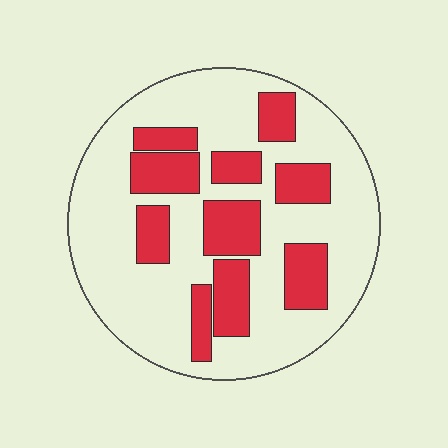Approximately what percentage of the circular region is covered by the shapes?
Approximately 30%.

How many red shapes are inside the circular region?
10.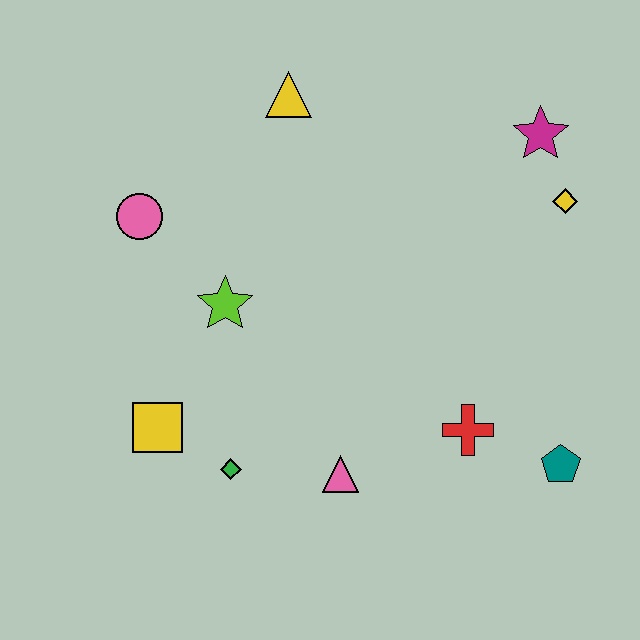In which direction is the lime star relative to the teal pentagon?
The lime star is to the left of the teal pentagon.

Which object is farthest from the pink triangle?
The magenta star is farthest from the pink triangle.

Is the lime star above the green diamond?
Yes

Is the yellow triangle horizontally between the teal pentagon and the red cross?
No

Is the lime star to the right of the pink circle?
Yes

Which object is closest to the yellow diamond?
The magenta star is closest to the yellow diamond.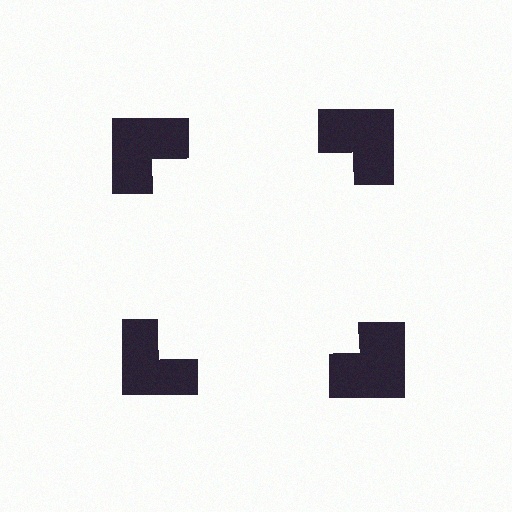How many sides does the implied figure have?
4 sides.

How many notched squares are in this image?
There are 4 — one at each vertex of the illusory square.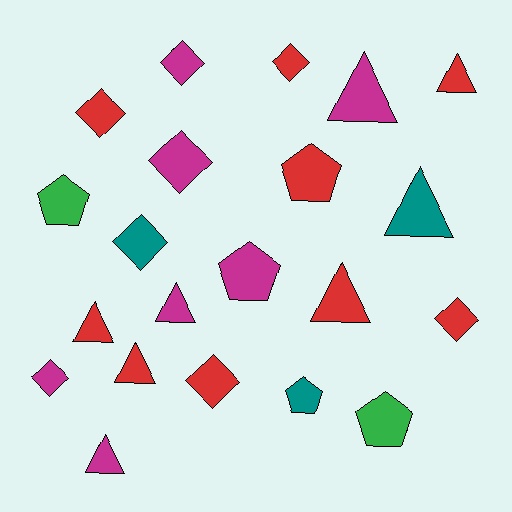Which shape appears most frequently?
Diamond, with 8 objects.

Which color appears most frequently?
Red, with 9 objects.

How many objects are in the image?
There are 21 objects.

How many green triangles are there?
There are no green triangles.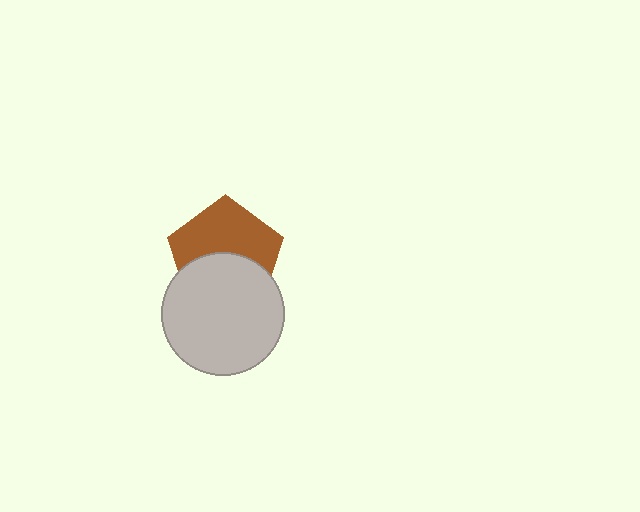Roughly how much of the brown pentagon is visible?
About half of it is visible (roughly 55%).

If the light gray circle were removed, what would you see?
You would see the complete brown pentagon.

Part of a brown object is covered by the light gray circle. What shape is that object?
It is a pentagon.